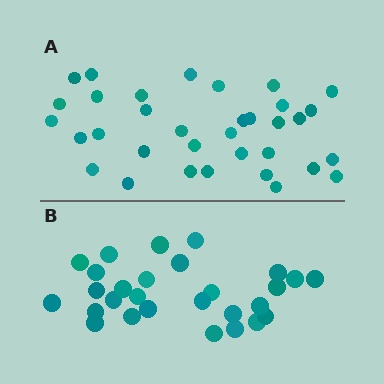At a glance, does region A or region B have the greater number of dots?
Region A (the top region) has more dots.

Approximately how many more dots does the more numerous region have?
Region A has about 6 more dots than region B.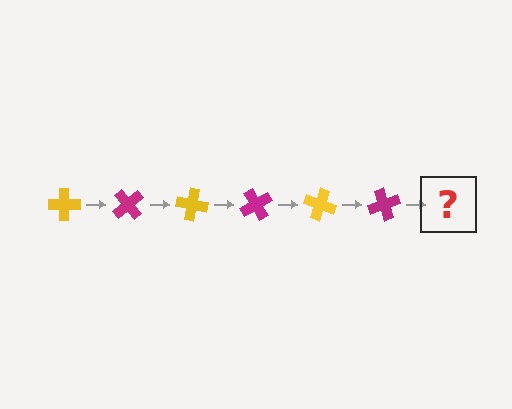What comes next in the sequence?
The next element should be a yellow cross, rotated 300 degrees from the start.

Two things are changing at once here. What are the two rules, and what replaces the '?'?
The two rules are that it rotates 50 degrees each step and the color cycles through yellow and magenta. The '?' should be a yellow cross, rotated 300 degrees from the start.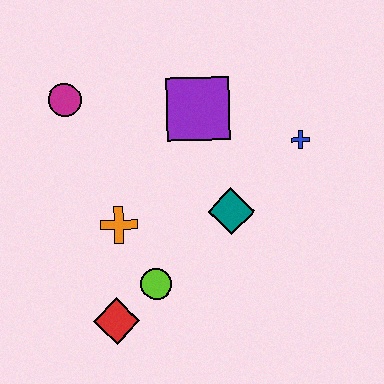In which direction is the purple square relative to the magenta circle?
The purple square is to the right of the magenta circle.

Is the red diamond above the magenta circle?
No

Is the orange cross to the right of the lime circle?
No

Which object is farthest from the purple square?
The red diamond is farthest from the purple square.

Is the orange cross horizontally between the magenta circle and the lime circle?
Yes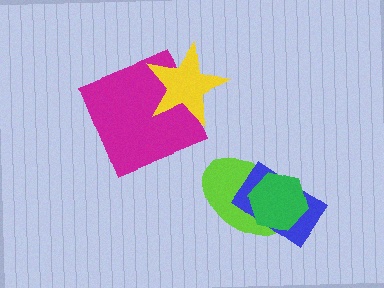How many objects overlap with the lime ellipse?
2 objects overlap with the lime ellipse.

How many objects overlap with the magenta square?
1 object overlaps with the magenta square.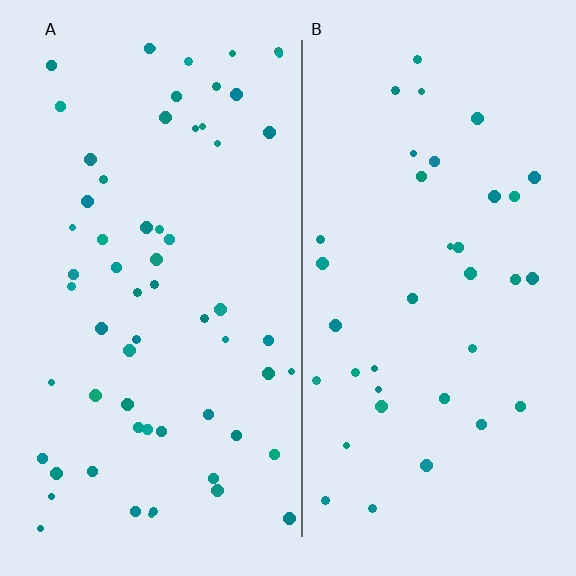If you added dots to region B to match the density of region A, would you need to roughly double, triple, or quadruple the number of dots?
Approximately double.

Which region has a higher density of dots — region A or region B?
A (the left).